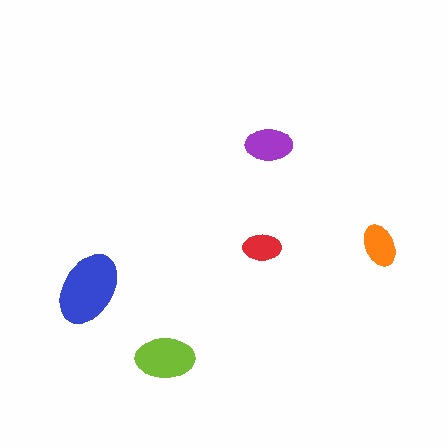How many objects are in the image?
There are 5 objects in the image.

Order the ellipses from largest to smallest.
the blue one, the lime one, the purple one, the orange one, the red one.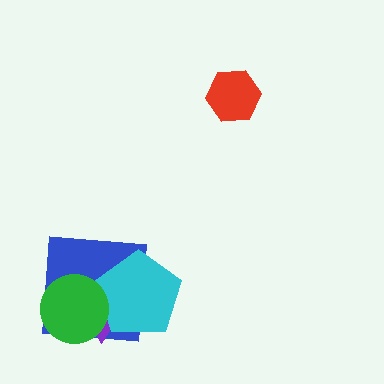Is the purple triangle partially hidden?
Yes, it is partially covered by another shape.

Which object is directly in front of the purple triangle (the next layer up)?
The cyan pentagon is directly in front of the purple triangle.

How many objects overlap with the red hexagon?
0 objects overlap with the red hexagon.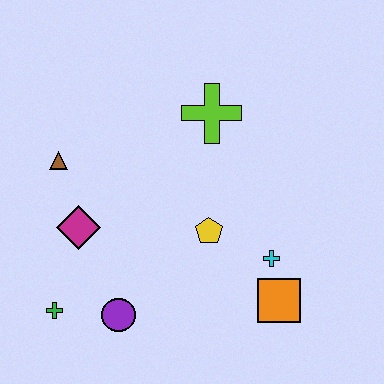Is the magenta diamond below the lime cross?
Yes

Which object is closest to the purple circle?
The green cross is closest to the purple circle.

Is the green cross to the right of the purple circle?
No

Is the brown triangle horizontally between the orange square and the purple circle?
No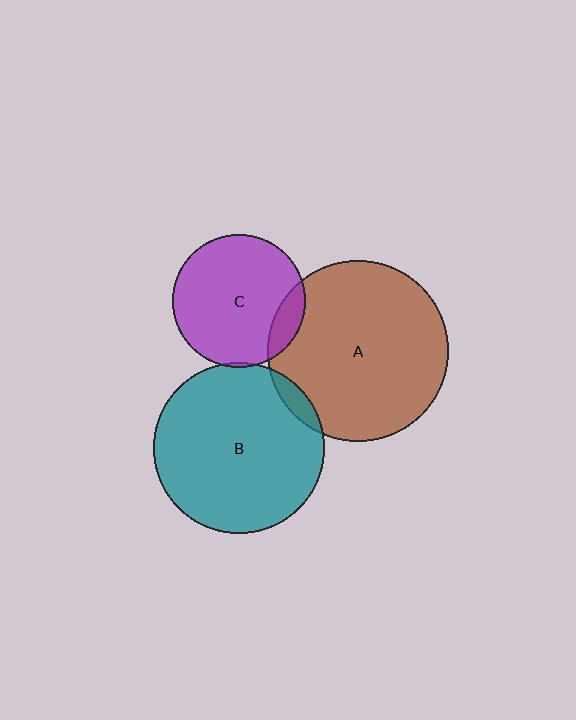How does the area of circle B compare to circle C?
Approximately 1.7 times.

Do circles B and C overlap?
Yes.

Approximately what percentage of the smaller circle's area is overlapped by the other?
Approximately 5%.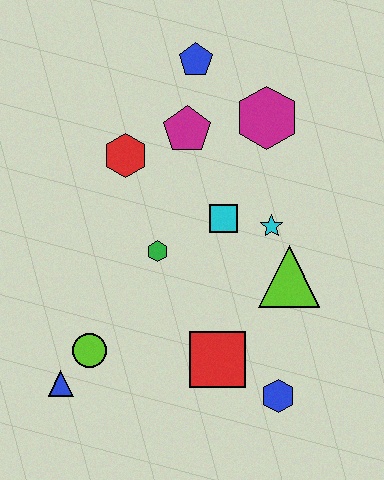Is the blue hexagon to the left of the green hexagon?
No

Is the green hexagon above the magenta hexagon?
No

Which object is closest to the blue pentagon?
The magenta pentagon is closest to the blue pentagon.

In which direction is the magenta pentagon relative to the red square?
The magenta pentagon is above the red square.